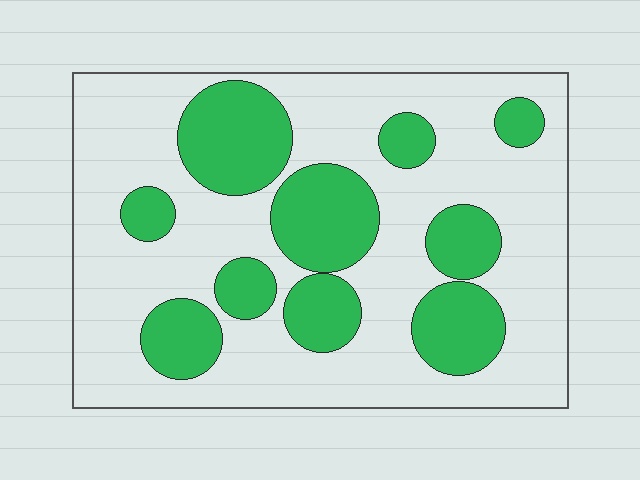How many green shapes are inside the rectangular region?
10.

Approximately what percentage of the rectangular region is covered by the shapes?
Approximately 30%.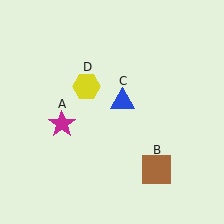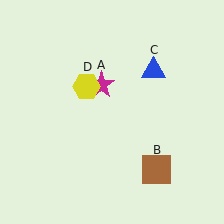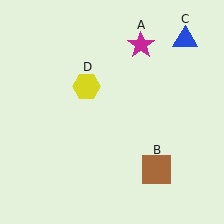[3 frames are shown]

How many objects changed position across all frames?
2 objects changed position: magenta star (object A), blue triangle (object C).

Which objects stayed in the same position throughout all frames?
Brown square (object B) and yellow hexagon (object D) remained stationary.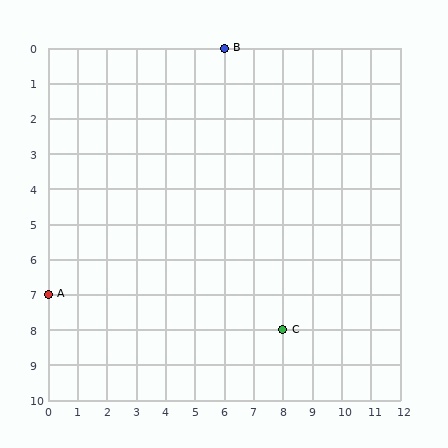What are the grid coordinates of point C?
Point C is at grid coordinates (8, 8).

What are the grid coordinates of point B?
Point B is at grid coordinates (6, 0).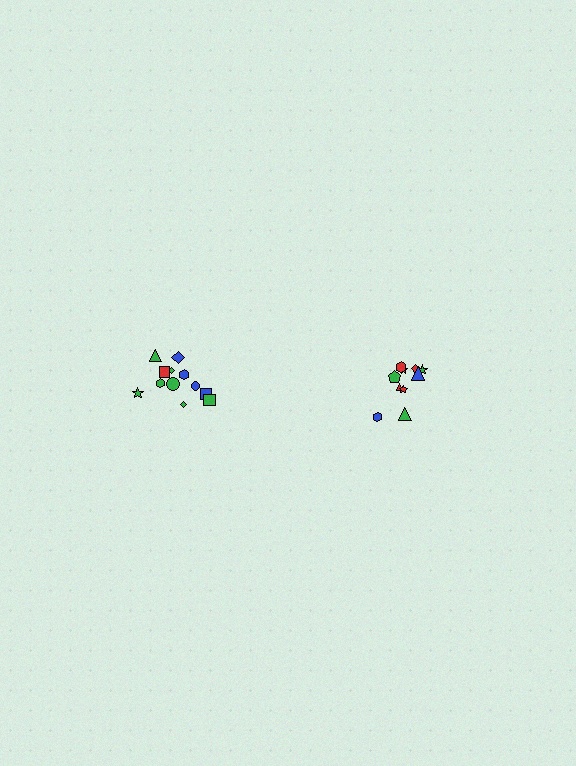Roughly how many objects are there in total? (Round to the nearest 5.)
Roughly 20 objects in total.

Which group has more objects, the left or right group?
The left group.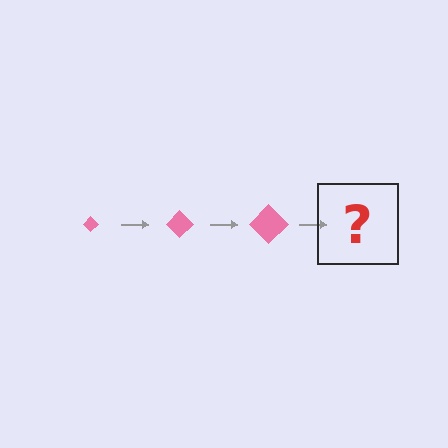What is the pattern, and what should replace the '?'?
The pattern is that the diamond gets progressively larger each step. The '?' should be a pink diamond, larger than the previous one.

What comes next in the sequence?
The next element should be a pink diamond, larger than the previous one.